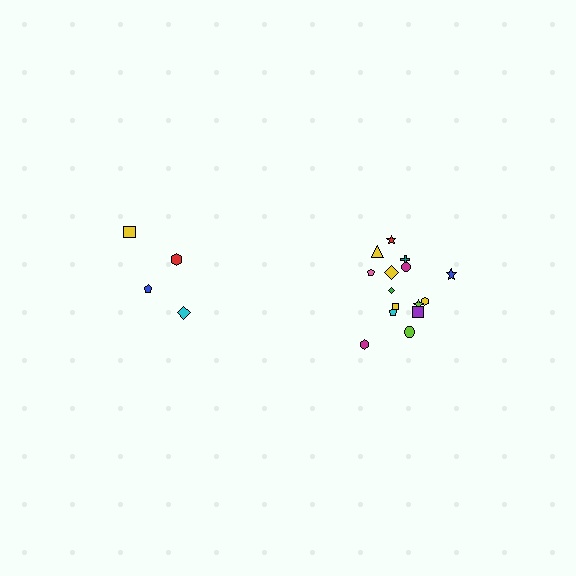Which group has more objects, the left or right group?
The right group.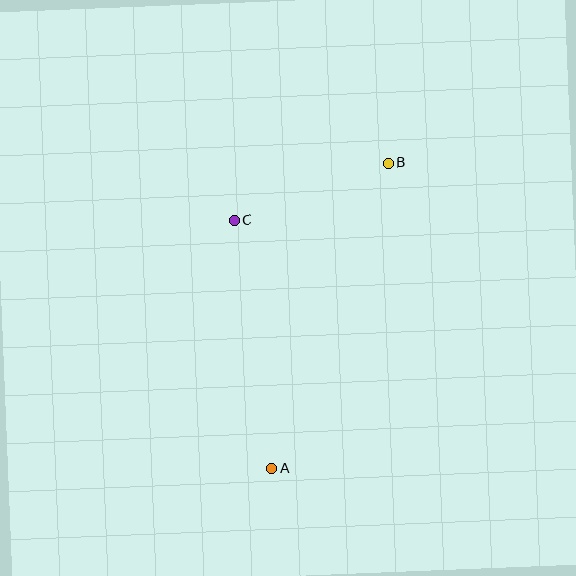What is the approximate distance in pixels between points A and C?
The distance between A and C is approximately 251 pixels.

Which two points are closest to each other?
Points B and C are closest to each other.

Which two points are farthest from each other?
Points A and B are farthest from each other.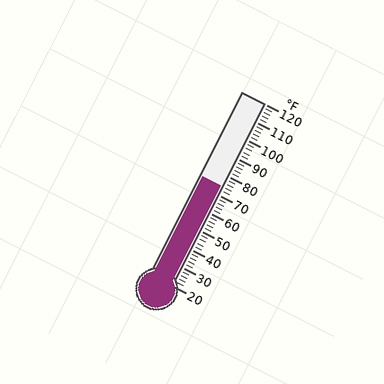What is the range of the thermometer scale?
The thermometer scale ranges from 20°F to 120°F.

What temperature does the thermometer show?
The thermometer shows approximately 74°F.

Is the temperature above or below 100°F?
The temperature is below 100°F.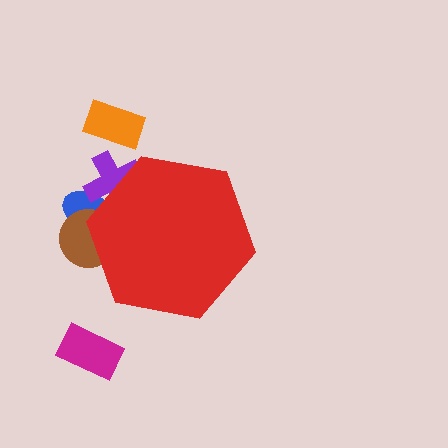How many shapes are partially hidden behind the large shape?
3 shapes are partially hidden.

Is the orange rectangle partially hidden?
No, the orange rectangle is fully visible.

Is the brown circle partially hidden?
Yes, the brown circle is partially hidden behind the red hexagon.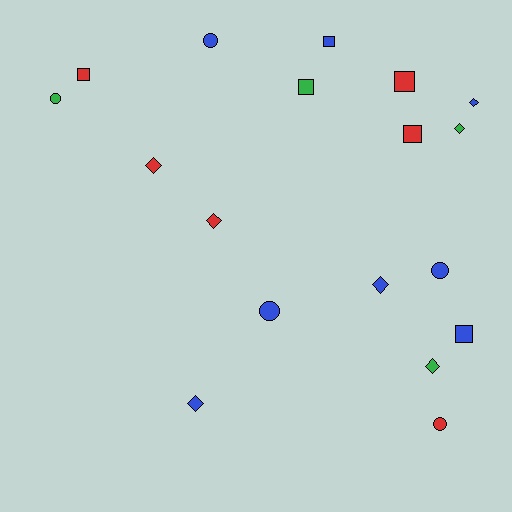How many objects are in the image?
There are 18 objects.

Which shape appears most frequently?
Diamond, with 7 objects.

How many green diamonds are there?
There are 2 green diamonds.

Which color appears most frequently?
Blue, with 8 objects.